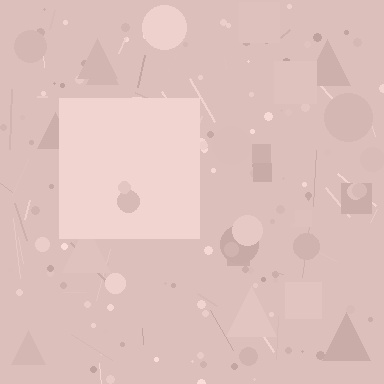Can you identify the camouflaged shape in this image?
The camouflaged shape is a square.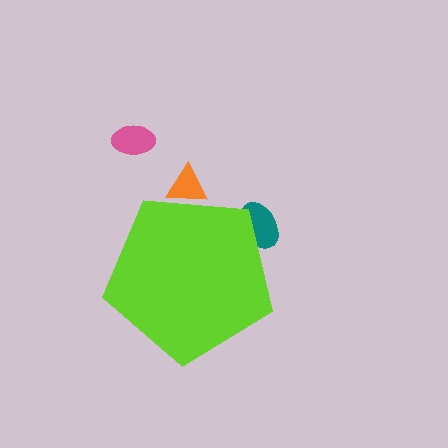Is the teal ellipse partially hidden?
Yes, the teal ellipse is partially hidden behind the lime pentagon.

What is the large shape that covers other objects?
A lime pentagon.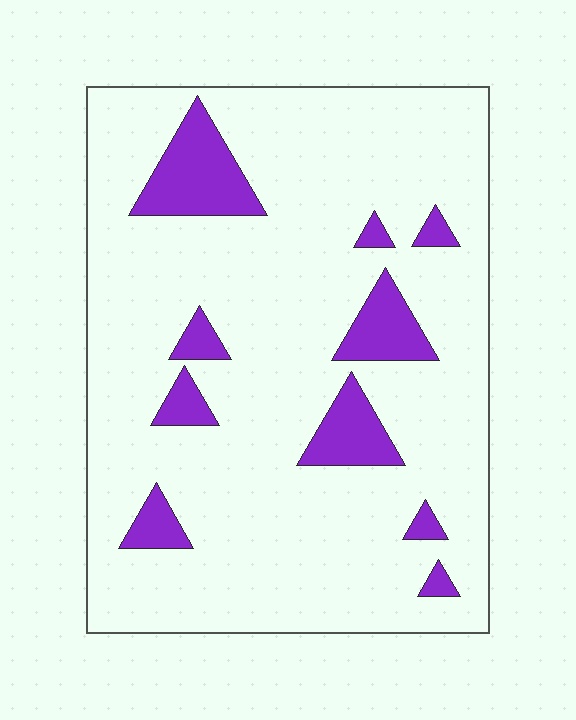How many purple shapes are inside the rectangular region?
10.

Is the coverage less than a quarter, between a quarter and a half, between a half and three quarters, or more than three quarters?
Less than a quarter.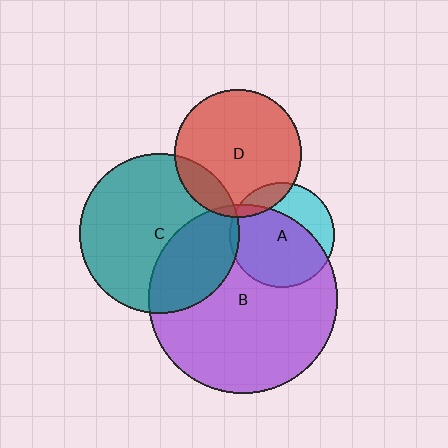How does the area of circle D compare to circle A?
Approximately 1.5 times.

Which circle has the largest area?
Circle B (purple).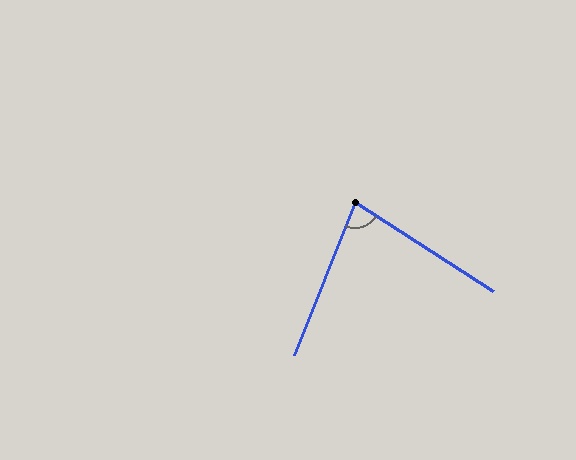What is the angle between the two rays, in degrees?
Approximately 79 degrees.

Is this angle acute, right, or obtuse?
It is acute.